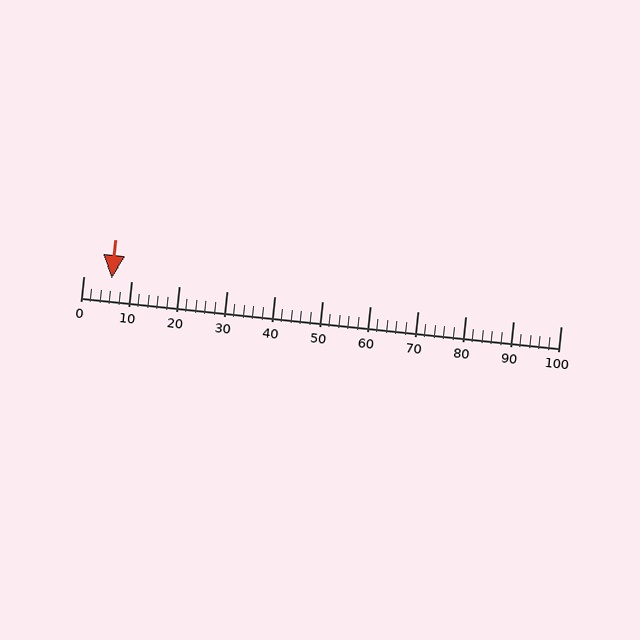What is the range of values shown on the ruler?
The ruler shows values from 0 to 100.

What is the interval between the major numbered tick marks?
The major tick marks are spaced 10 units apart.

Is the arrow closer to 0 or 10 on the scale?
The arrow is closer to 10.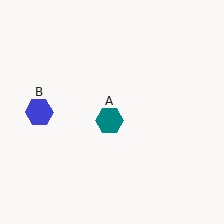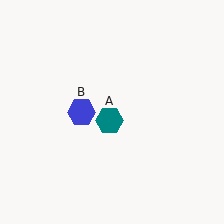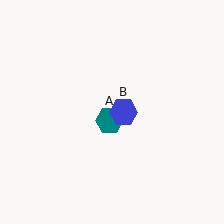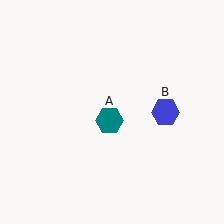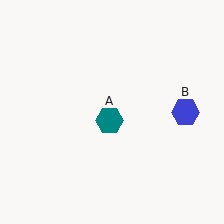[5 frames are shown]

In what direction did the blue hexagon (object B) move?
The blue hexagon (object B) moved right.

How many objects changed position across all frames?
1 object changed position: blue hexagon (object B).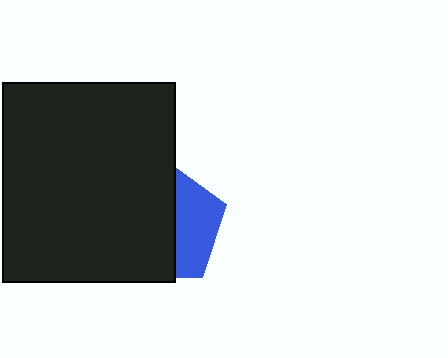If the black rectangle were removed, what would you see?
You would see the complete blue pentagon.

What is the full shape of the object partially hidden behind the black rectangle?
The partially hidden object is a blue pentagon.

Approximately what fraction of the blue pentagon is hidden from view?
Roughly 62% of the blue pentagon is hidden behind the black rectangle.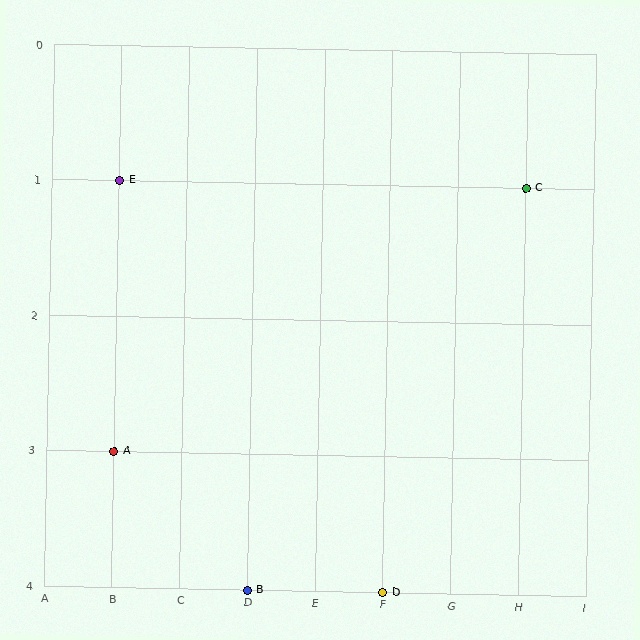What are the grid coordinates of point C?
Point C is at grid coordinates (H, 1).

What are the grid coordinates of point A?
Point A is at grid coordinates (B, 3).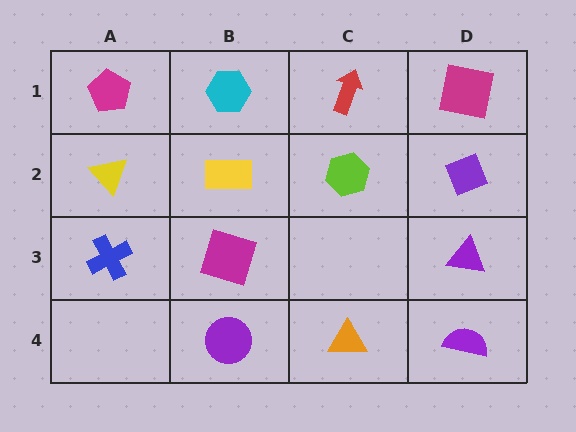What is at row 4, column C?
An orange triangle.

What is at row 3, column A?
A blue cross.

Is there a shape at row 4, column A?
No, that cell is empty.